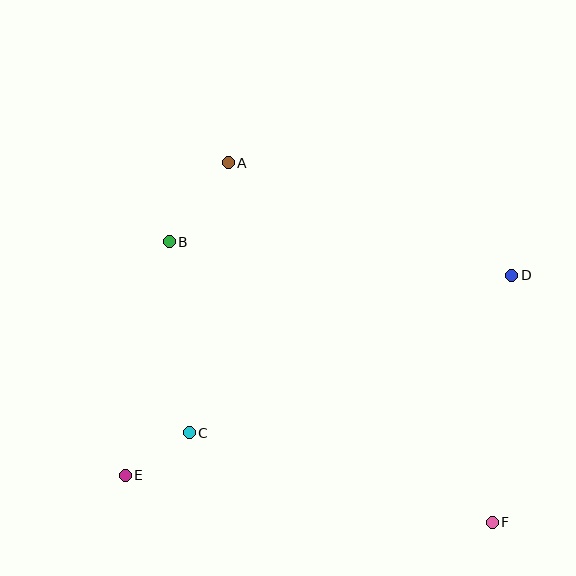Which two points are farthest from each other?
Points A and F are farthest from each other.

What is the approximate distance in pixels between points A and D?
The distance between A and D is approximately 305 pixels.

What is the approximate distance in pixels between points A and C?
The distance between A and C is approximately 273 pixels.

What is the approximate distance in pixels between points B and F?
The distance between B and F is approximately 427 pixels.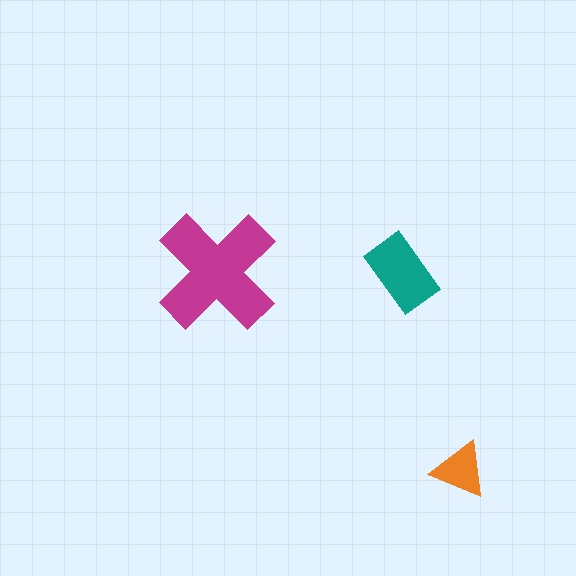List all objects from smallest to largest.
The orange triangle, the teal rectangle, the magenta cross.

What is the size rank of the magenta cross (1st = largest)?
1st.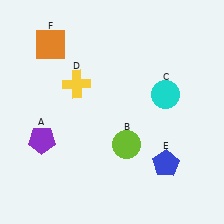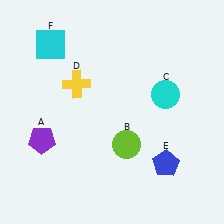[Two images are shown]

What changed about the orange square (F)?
In Image 1, F is orange. In Image 2, it changed to cyan.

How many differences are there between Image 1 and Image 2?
There is 1 difference between the two images.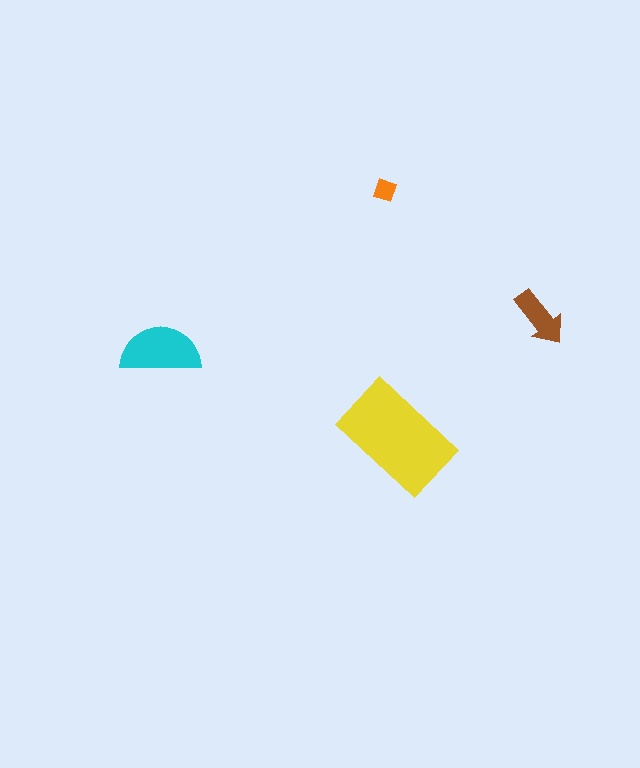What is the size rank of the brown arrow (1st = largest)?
3rd.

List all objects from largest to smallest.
The yellow rectangle, the cyan semicircle, the brown arrow, the orange diamond.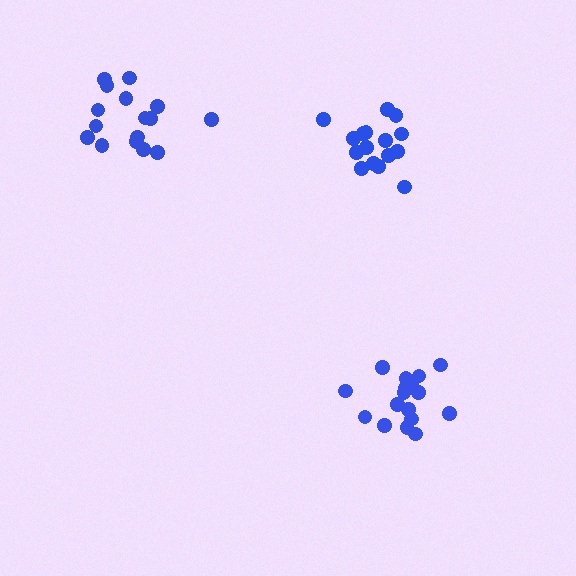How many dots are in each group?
Group 1: 17 dots, Group 2: 16 dots, Group 3: 16 dots (49 total).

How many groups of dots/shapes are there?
There are 3 groups.